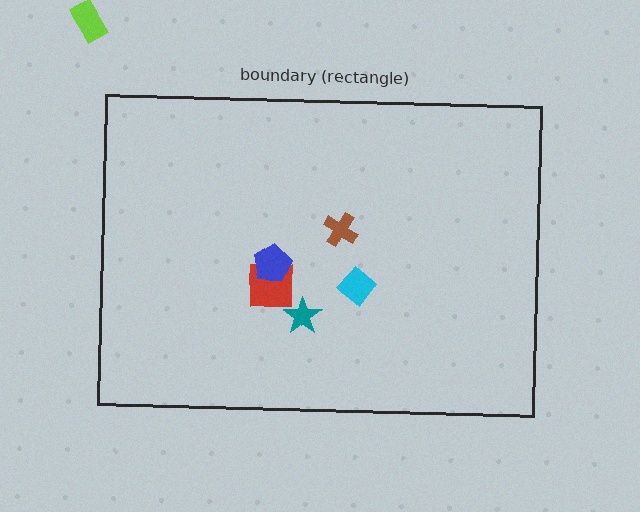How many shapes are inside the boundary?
5 inside, 1 outside.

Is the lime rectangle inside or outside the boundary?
Outside.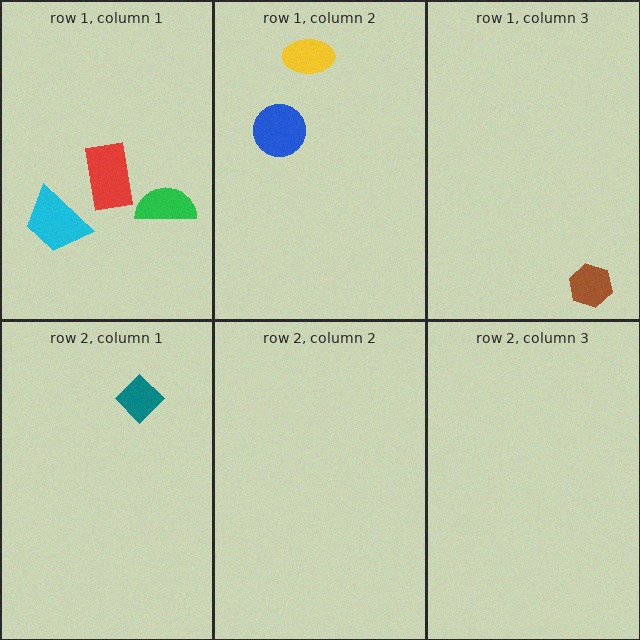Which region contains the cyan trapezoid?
The row 1, column 1 region.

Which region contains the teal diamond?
The row 2, column 1 region.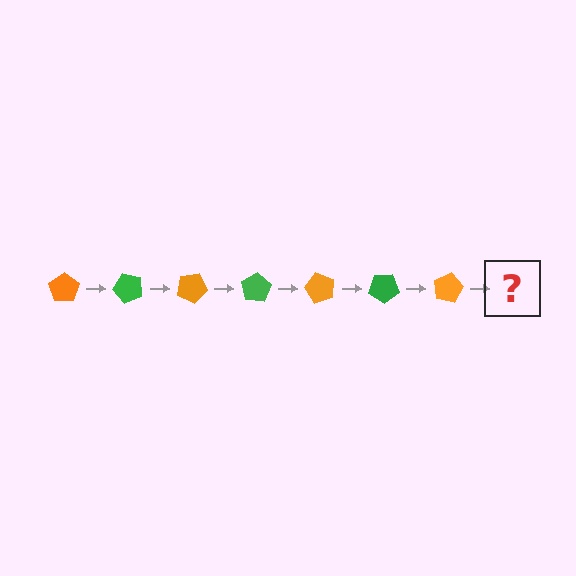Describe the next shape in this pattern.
It should be a green pentagon, rotated 350 degrees from the start.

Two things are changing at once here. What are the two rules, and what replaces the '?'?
The two rules are that it rotates 50 degrees each step and the color cycles through orange and green. The '?' should be a green pentagon, rotated 350 degrees from the start.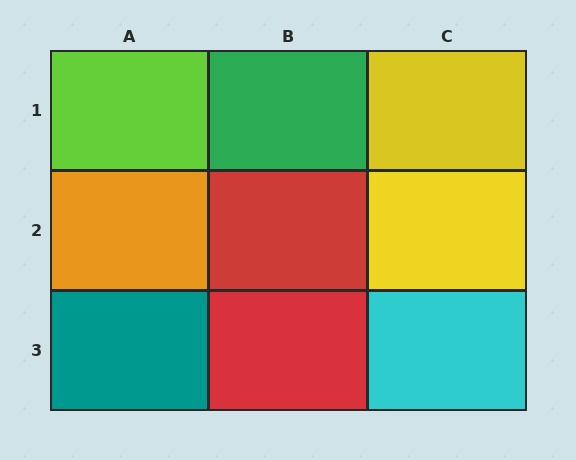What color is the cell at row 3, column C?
Cyan.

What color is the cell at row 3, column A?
Teal.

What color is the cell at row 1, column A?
Lime.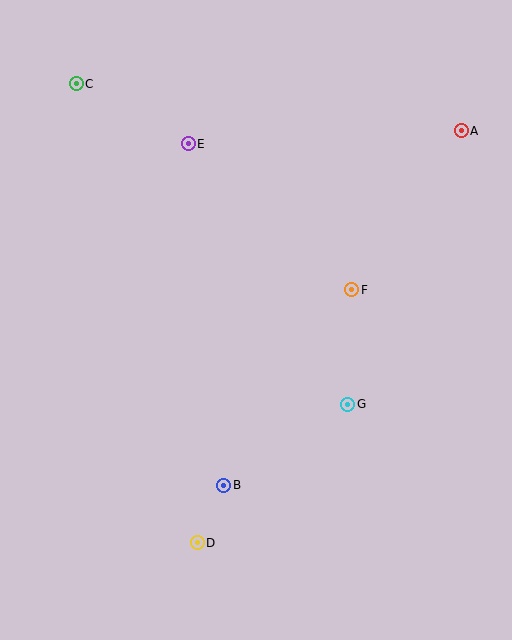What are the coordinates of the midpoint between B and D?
The midpoint between B and D is at (211, 514).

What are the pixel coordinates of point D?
Point D is at (197, 543).